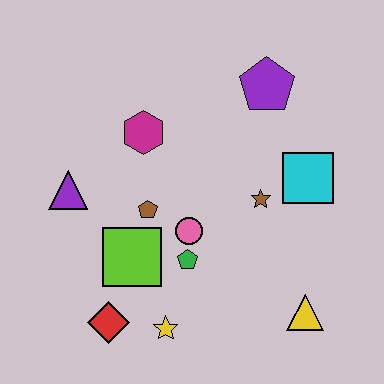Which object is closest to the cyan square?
The brown star is closest to the cyan square.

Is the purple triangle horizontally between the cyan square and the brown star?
No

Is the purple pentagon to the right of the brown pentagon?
Yes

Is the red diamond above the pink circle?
No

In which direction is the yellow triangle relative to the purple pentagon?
The yellow triangle is below the purple pentagon.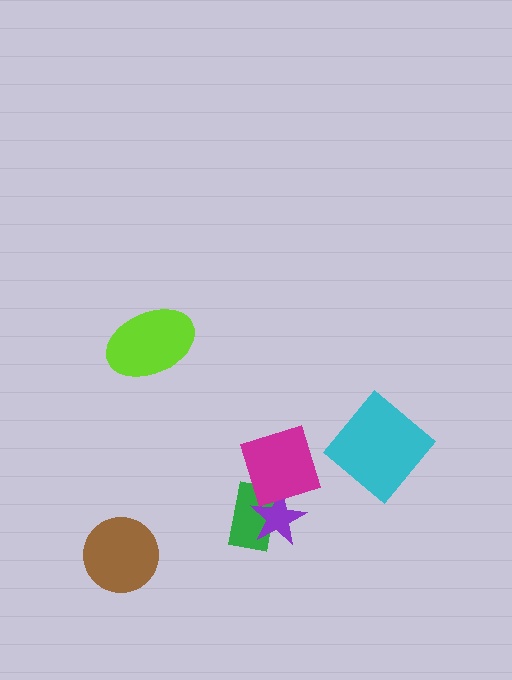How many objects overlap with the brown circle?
0 objects overlap with the brown circle.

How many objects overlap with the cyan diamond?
0 objects overlap with the cyan diamond.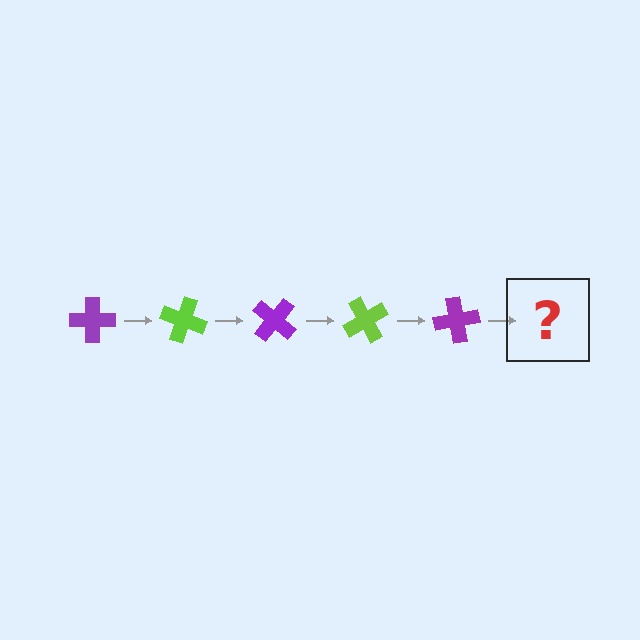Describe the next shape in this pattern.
It should be a lime cross, rotated 100 degrees from the start.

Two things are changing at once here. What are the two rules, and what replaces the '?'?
The two rules are that it rotates 20 degrees each step and the color cycles through purple and lime. The '?' should be a lime cross, rotated 100 degrees from the start.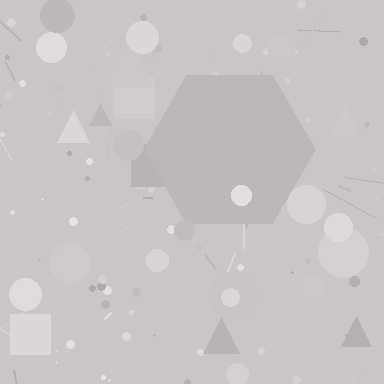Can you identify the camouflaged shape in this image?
The camouflaged shape is a hexagon.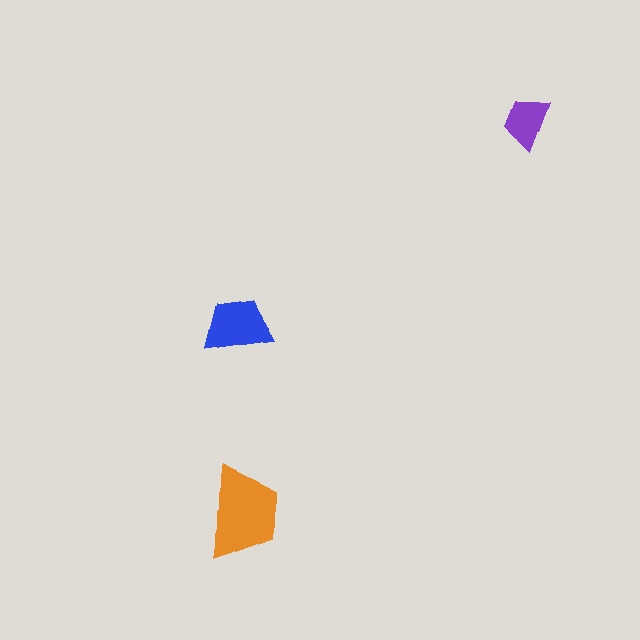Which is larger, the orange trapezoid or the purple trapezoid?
The orange one.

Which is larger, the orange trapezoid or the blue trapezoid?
The orange one.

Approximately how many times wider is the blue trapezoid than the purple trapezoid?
About 1.5 times wider.